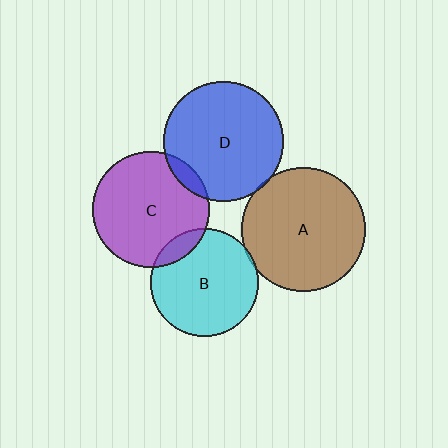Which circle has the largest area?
Circle A (brown).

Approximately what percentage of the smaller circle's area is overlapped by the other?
Approximately 10%.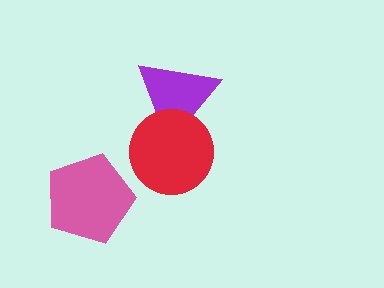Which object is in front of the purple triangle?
The red circle is in front of the purple triangle.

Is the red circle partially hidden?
No, no other shape covers it.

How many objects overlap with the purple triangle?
1 object overlaps with the purple triangle.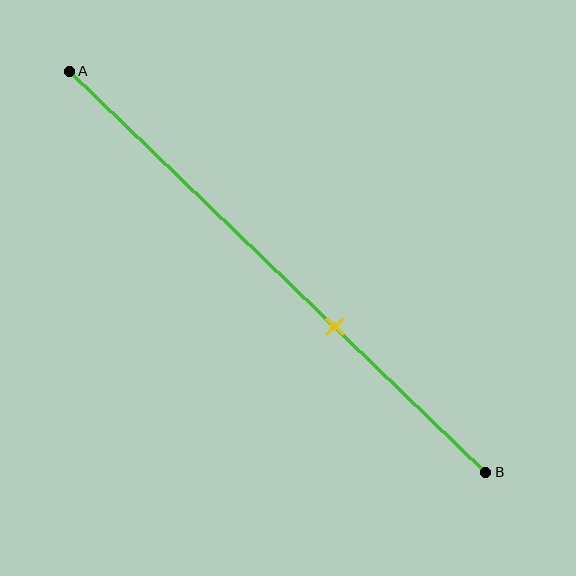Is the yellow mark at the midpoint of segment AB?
No, the mark is at about 65% from A, not at the 50% midpoint.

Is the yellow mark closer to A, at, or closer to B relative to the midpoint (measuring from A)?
The yellow mark is closer to point B than the midpoint of segment AB.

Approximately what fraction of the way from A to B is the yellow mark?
The yellow mark is approximately 65% of the way from A to B.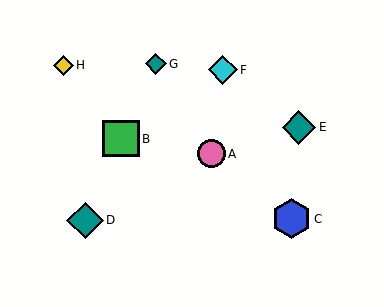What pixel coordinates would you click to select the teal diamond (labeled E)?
Click at (299, 127) to select the teal diamond E.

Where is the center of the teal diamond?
The center of the teal diamond is at (156, 64).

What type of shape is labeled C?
Shape C is a blue hexagon.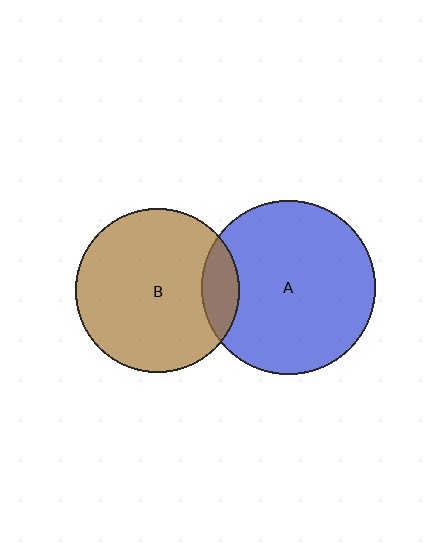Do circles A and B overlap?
Yes.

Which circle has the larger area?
Circle A (blue).